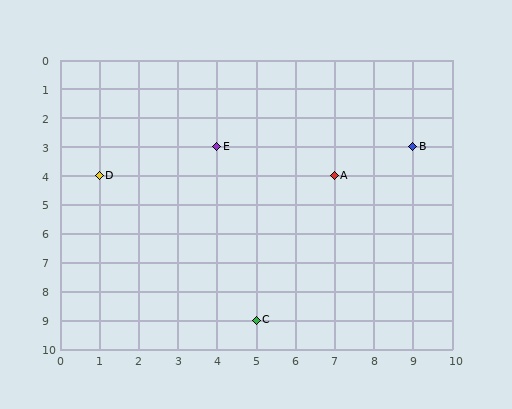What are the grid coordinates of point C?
Point C is at grid coordinates (5, 9).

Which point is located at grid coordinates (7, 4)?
Point A is at (7, 4).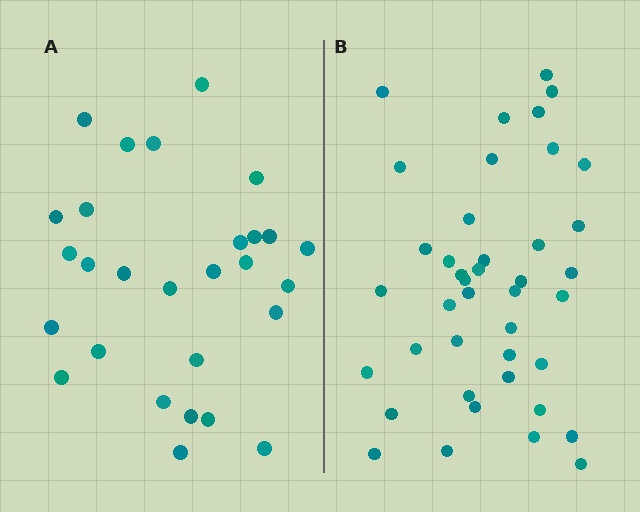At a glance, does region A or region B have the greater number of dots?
Region B (the right region) has more dots.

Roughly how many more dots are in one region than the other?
Region B has approximately 15 more dots than region A.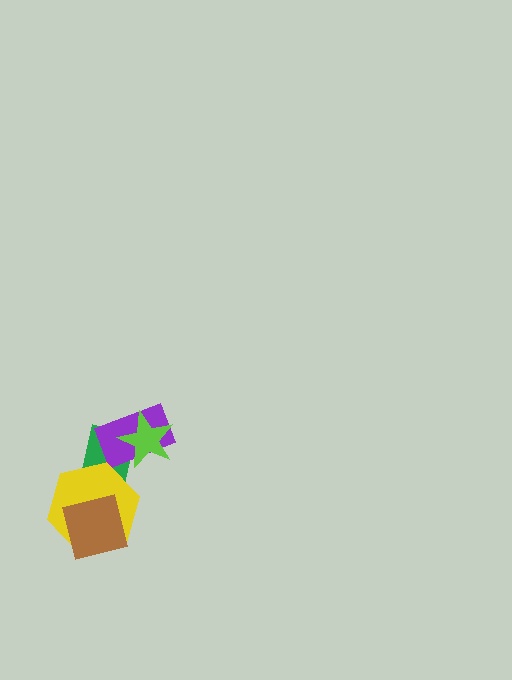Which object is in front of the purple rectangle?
The lime star is in front of the purple rectangle.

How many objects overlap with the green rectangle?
4 objects overlap with the green rectangle.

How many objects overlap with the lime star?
2 objects overlap with the lime star.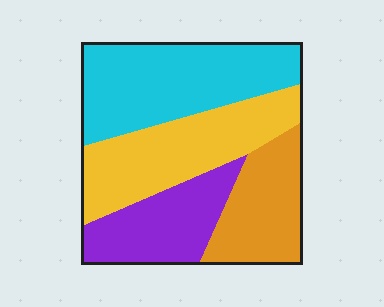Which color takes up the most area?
Cyan, at roughly 35%.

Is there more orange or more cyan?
Cyan.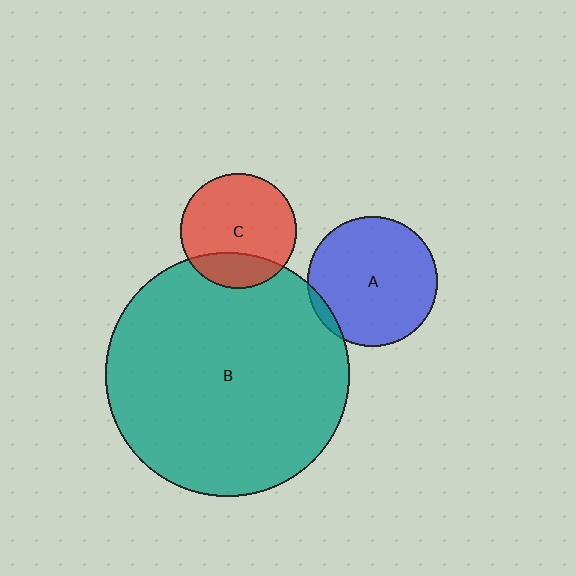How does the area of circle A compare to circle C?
Approximately 1.3 times.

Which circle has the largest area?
Circle B (teal).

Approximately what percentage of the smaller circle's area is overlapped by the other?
Approximately 20%.